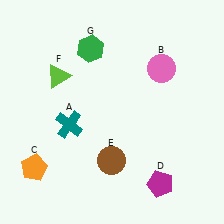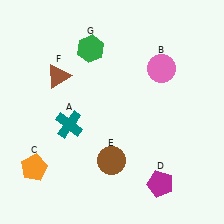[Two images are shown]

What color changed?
The triangle (F) changed from lime in Image 1 to brown in Image 2.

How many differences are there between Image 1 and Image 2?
There is 1 difference between the two images.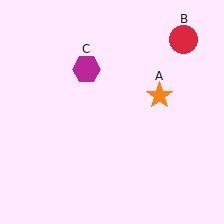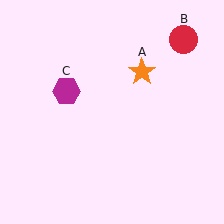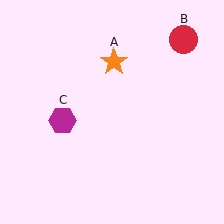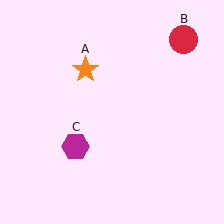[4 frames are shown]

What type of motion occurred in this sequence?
The orange star (object A), magenta hexagon (object C) rotated counterclockwise around the center of the scene.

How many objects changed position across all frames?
2 objects changed position: orange star (object A), magenta hexagon (object C).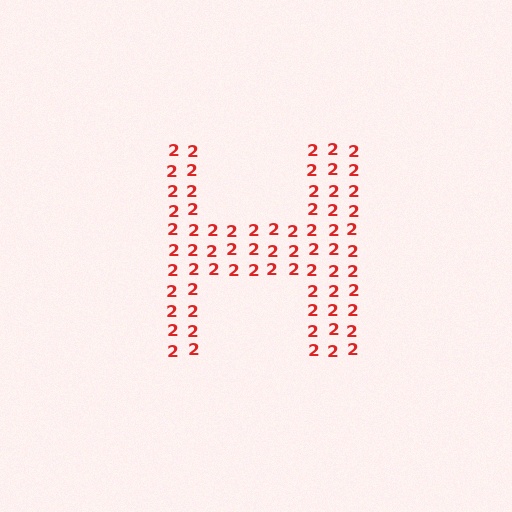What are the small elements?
The small elements are digit 2's.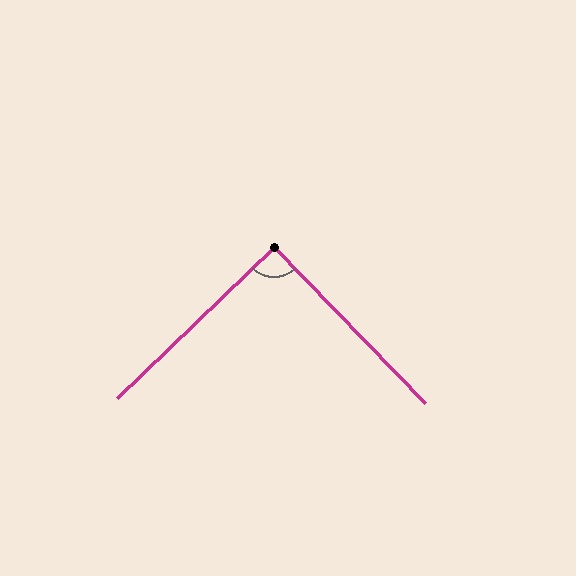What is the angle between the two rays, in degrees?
Approximately 90 degrees.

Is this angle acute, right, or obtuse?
It is approximately a right angle.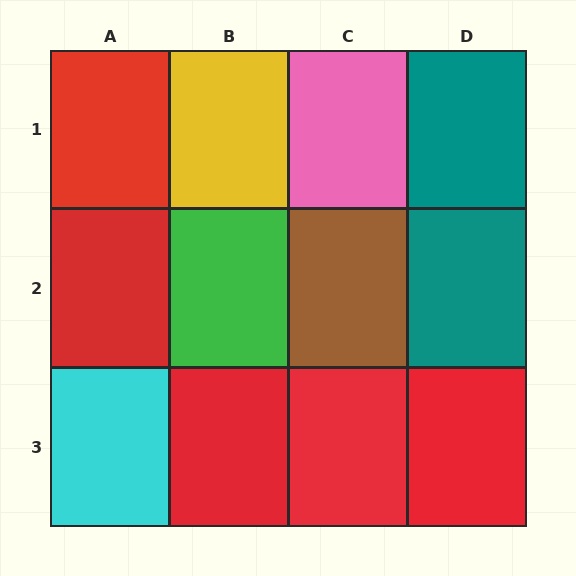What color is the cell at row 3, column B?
Red.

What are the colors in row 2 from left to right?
Red, green, brown, teal.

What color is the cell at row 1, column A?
Red.